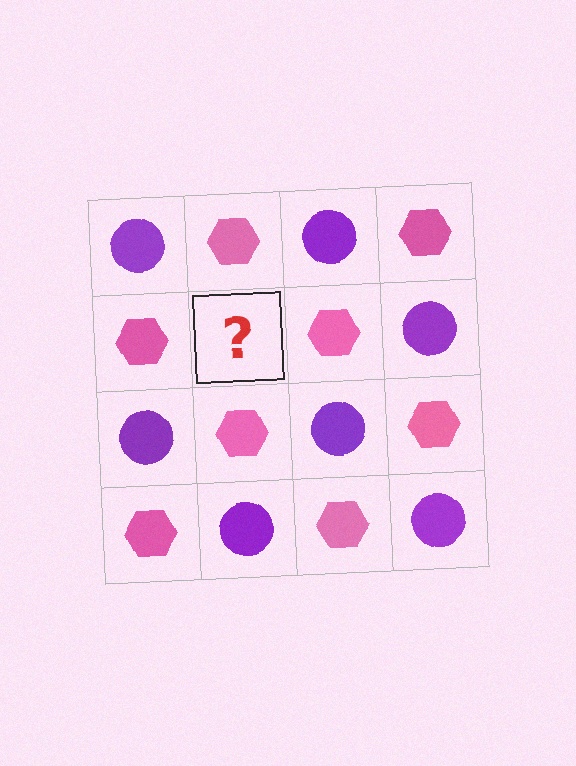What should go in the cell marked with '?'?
The missing cell should contain a purple circle.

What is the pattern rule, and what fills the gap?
The rule is that it alternates purple circle and pink hexagon in a checkerboard pattern. The gap should be filled with a purple circle.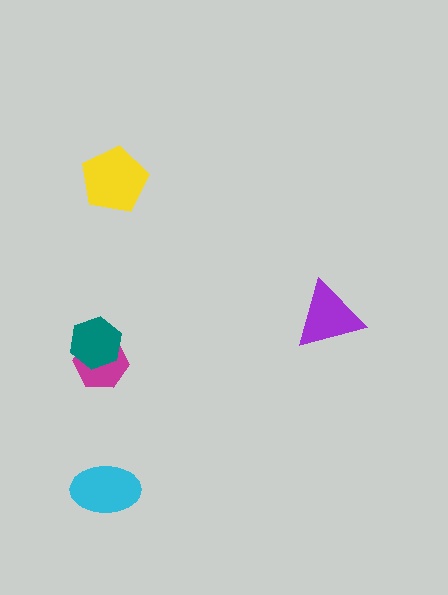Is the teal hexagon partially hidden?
No, no other shape covers it.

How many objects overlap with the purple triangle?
0 objects overlap with the purple triangle.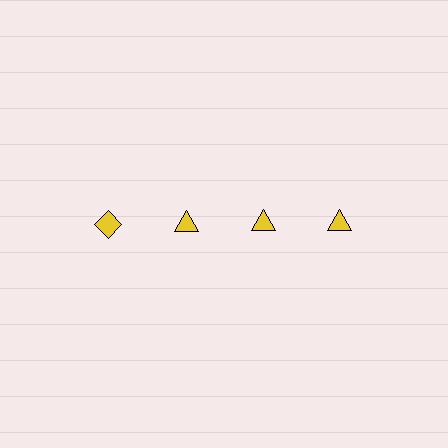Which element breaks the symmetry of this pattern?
The yellow diamond in the top row, leftmost column breaks the symmetry. All other shapes are yellow triangles.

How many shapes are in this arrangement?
There are 4 shapes arranged in a grid pattern.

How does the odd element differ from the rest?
It has a different shape: diamond instead of triangle.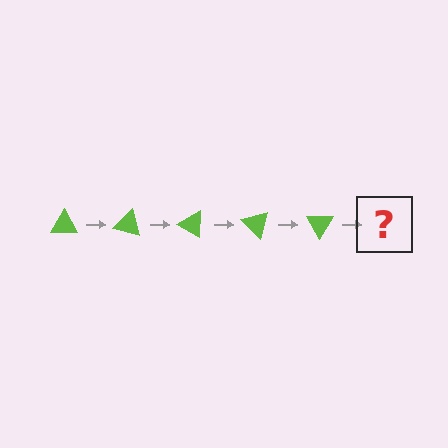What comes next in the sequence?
The next element should be a lime triangle rotated 75 degrees.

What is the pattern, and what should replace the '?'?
The pattern is that the triangle rotates 15 degrees each step. The '?' should be a lime triangle rotated 75 degrees.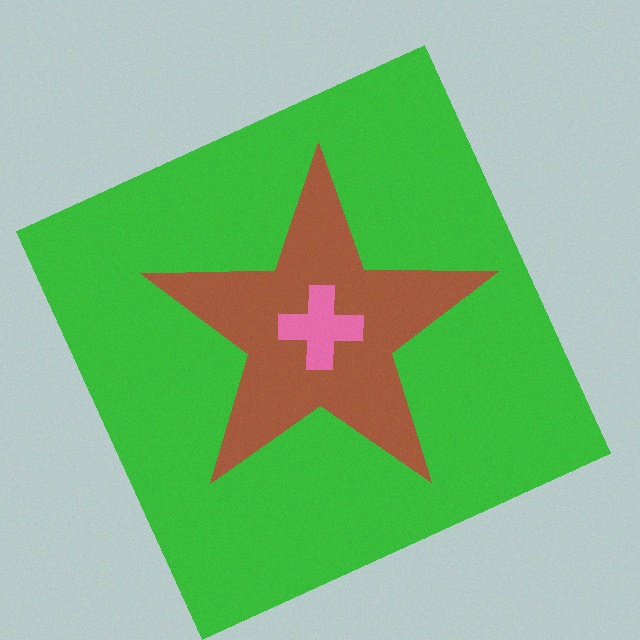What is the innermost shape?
The pink cross.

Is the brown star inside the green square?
Yes.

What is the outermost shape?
The green square.